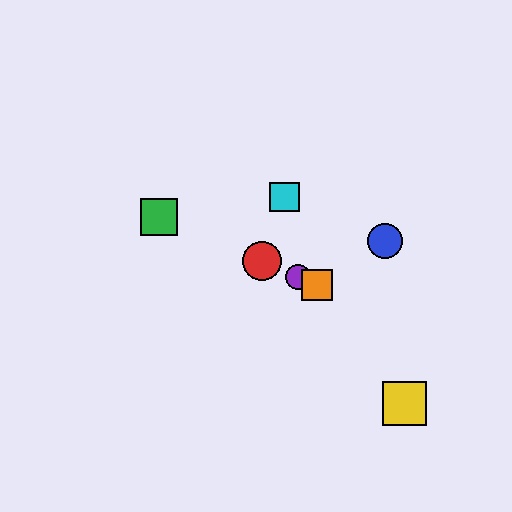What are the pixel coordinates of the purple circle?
The purple circle is at (298, 277).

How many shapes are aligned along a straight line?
4 shapes (the red circle, the green square, the purple circle, the orange square) are aligned along a straight line.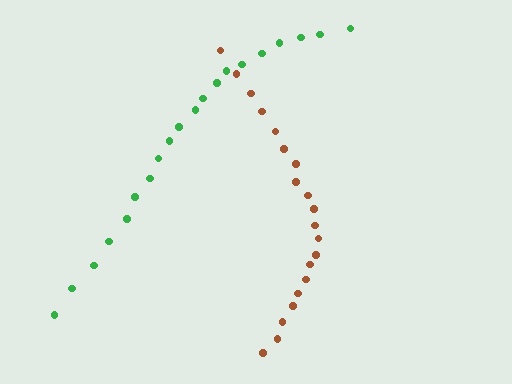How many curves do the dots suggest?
There are 2 distinct paths.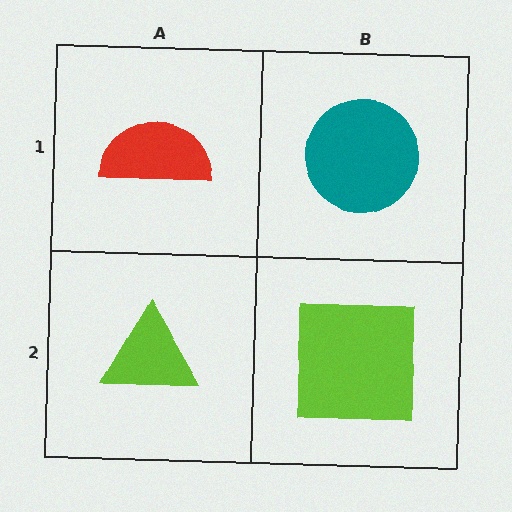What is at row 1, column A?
A red semicircle.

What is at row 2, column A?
A lime triangle.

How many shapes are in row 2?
2 shapes.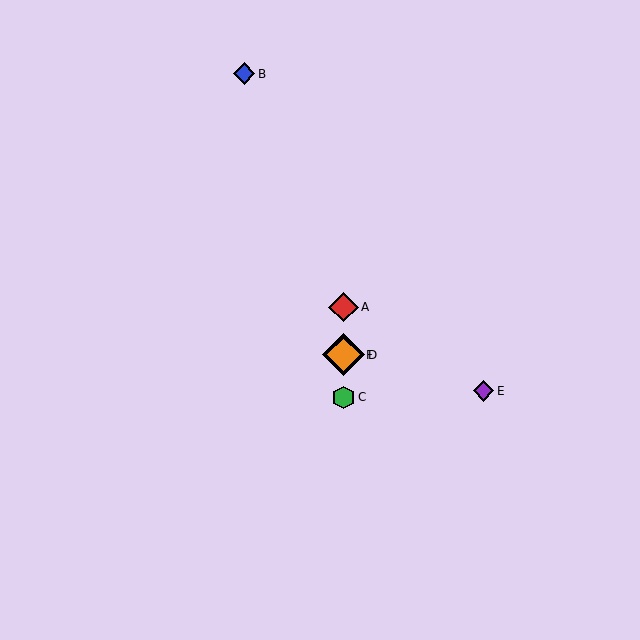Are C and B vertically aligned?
No, C is at x≈344 and B is at x≈244.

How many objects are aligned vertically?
4 objects (A, C, D, F) are aligned vertically.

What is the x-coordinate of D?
Object D is at x≈344.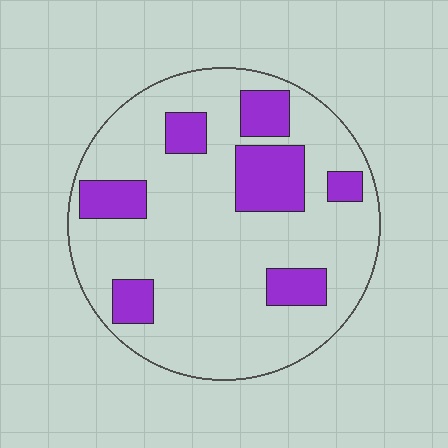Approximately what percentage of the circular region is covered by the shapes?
Approximately 20%.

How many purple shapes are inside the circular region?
7.